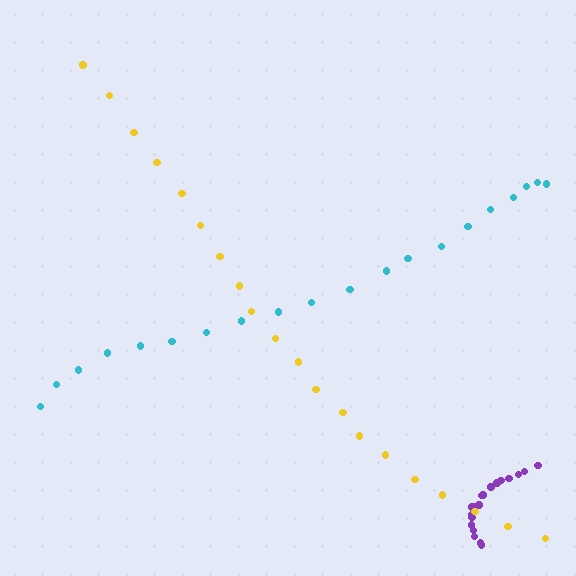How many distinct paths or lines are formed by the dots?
There are 3 distinct paths.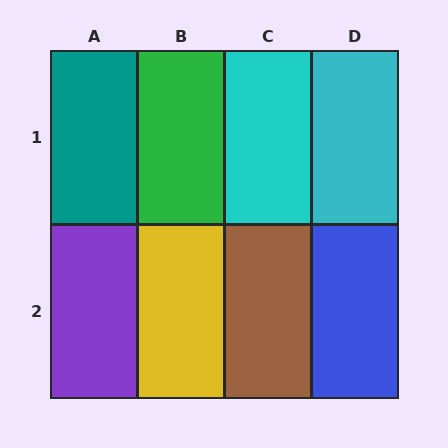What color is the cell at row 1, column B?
Green.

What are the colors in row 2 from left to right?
Purple, yellow, brown, blue.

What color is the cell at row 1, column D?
Cyan.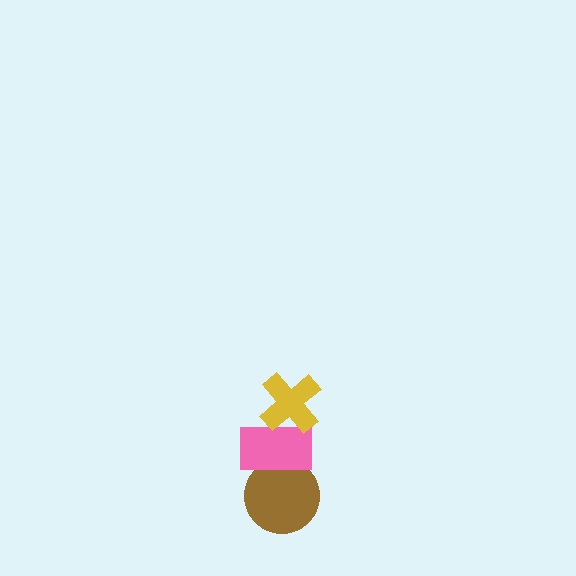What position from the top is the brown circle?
The brown circle is 3rd from the top.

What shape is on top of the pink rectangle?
The yellow cross is on top of the pink rectangle.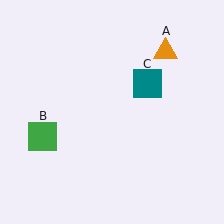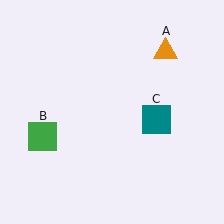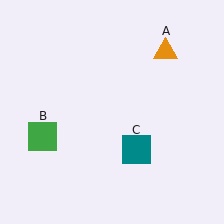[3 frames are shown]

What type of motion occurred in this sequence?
The teal square (object C) rotated clockwise around the center of the scene.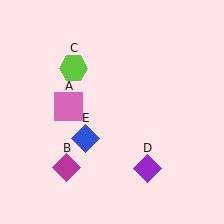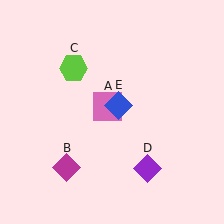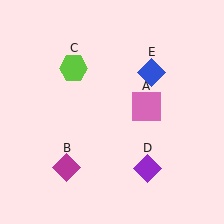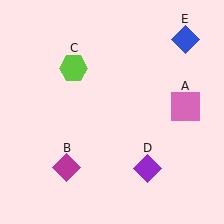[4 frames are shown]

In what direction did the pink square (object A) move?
The pink square (object A) moved right.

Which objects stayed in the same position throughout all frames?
Magenta diamond (object B) and lime hexagon (object C) and purple diamond (object D) remained stationary.